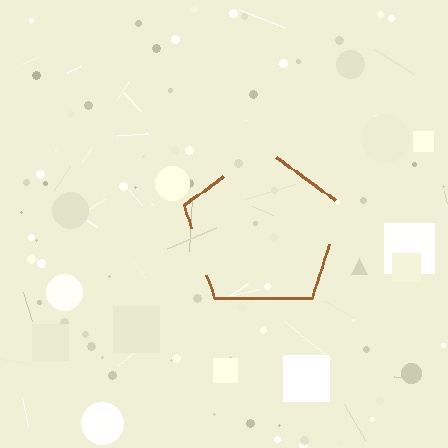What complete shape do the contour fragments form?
The contour fragments form a pentagon.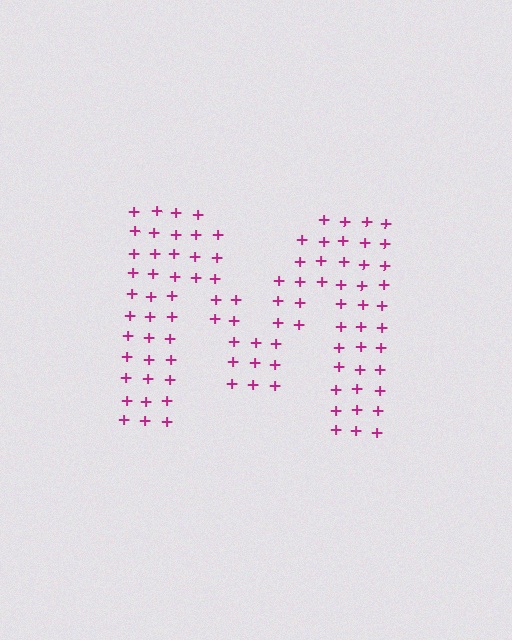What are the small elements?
The small elements are plus signs.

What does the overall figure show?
The overall figure shows the letter M.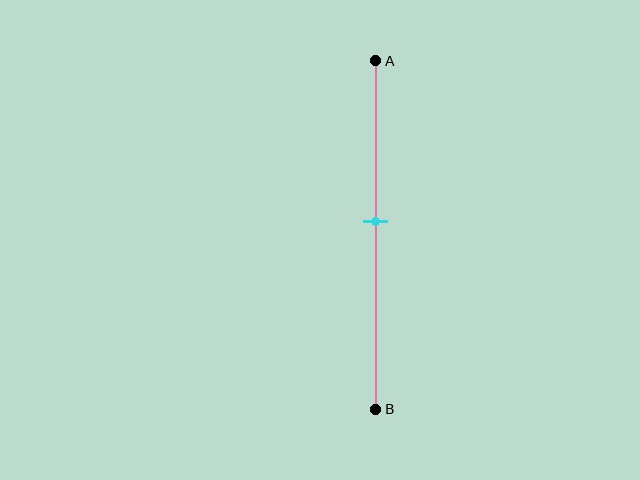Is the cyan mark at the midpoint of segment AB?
No, the mark is at about 45% from A, not at the 50% midpoint.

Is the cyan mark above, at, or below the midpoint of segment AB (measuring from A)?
The cyan mark is above the midpoint of segment AB.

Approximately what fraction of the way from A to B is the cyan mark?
The cyan mark is approximately 45% of the way from A to B.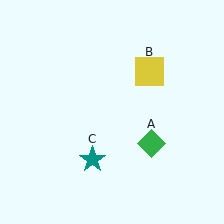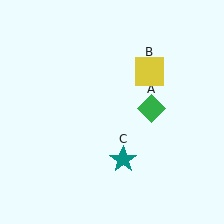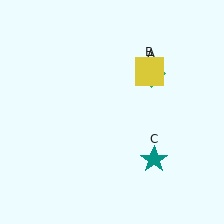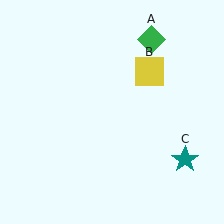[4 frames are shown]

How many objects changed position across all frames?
2 objects changed position: green diamond (object A), teal star (object C).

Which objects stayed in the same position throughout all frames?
Yellow square (object B) remained stationary.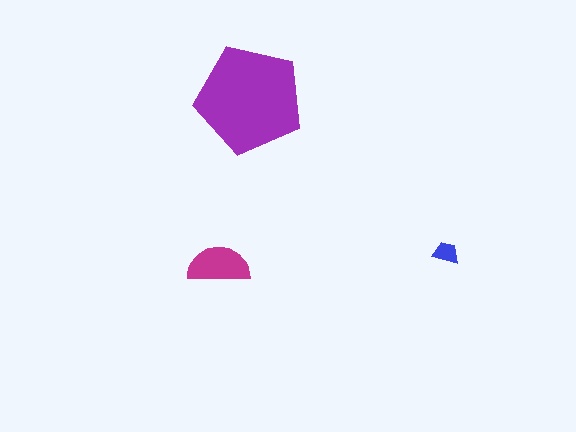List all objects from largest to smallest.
The purple pentagon, the magenta semicircle, the blue trapezoid.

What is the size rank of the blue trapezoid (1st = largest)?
3rd.